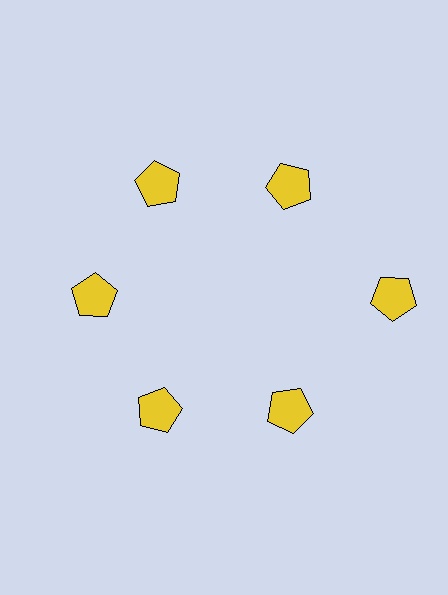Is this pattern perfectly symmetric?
No. The 6 yellow pentagons are arranged in a ring, but one element near the 3 o'clock position is pushed outward from the center, breaking the 6-fold rotational symmetry.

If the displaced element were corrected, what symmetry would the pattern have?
It would have 6-fold rotational symmetry — the pattern would map onto itself every 60 degrees.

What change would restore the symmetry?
The symmetry would be restored by moving it inward, back onto the ring so that all 6 pentagons sit at equal angles and equal distance from the center.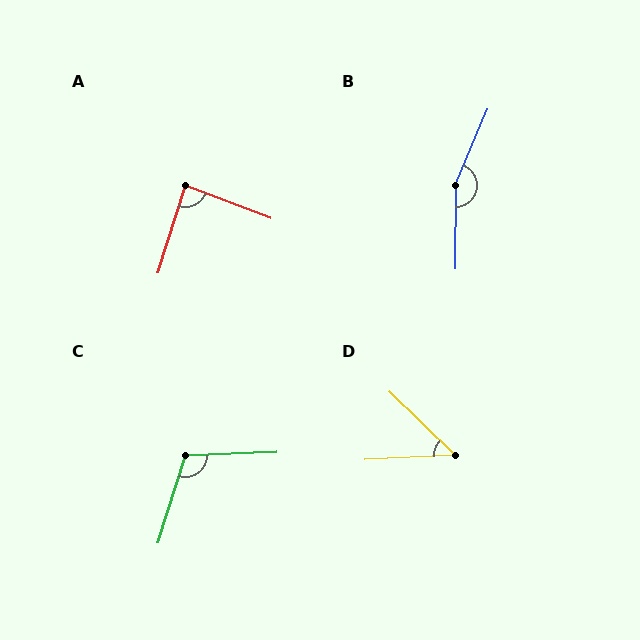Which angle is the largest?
B, at approximately 157 degrees.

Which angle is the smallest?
D, at approximately 47 degrees.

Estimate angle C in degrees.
Approximately 110 degrees.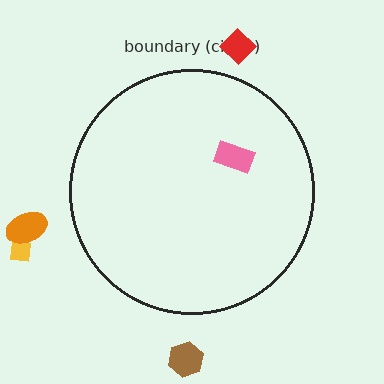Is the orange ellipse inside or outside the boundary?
Outside.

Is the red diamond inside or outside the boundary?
Outside.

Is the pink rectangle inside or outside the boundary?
Inside.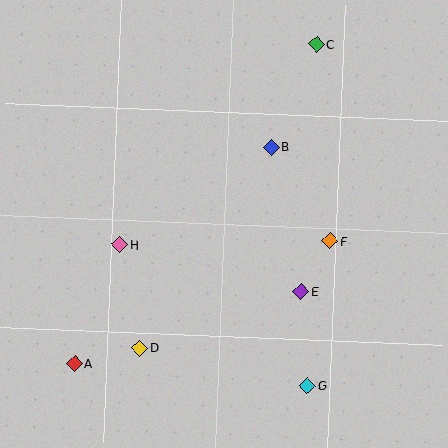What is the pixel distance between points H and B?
The distance between H and B is 180 pixels.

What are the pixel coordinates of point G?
Point G is at (308, 386).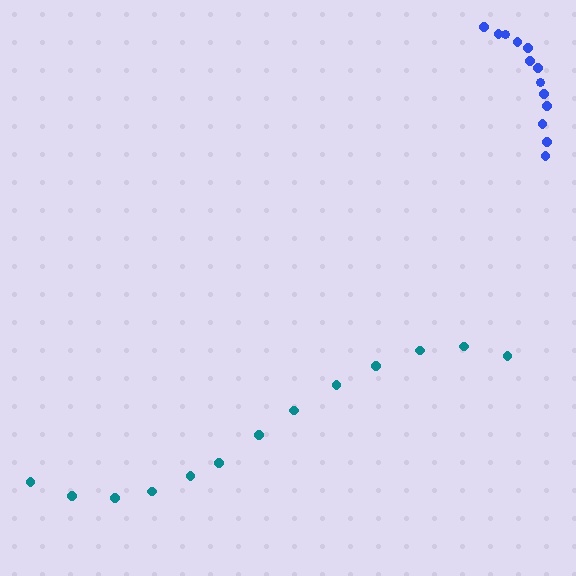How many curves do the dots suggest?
There are 2 distinct paths.